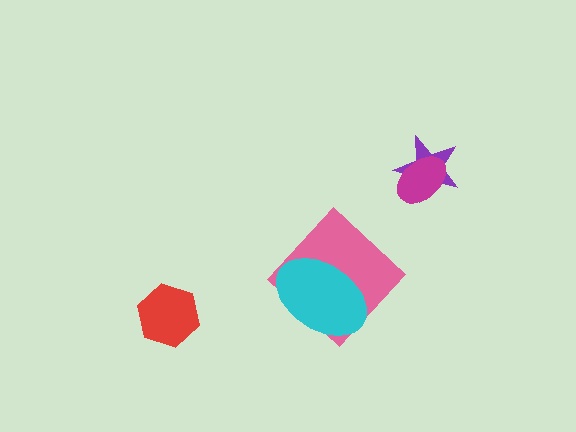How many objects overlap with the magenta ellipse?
1 object overlaps with the magenta ellipse.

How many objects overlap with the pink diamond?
1 object overlaps with the pink diamond.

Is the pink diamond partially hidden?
Yes, it is partially covered by another shape.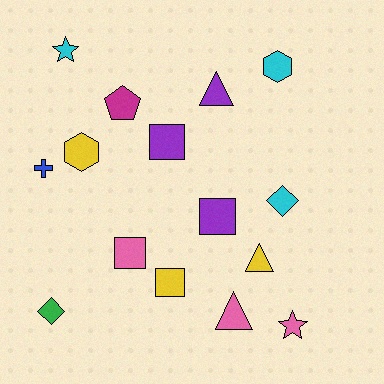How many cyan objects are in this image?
There are 3 cyan objects.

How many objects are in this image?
There are 15 objects.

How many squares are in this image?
There are 4 squares.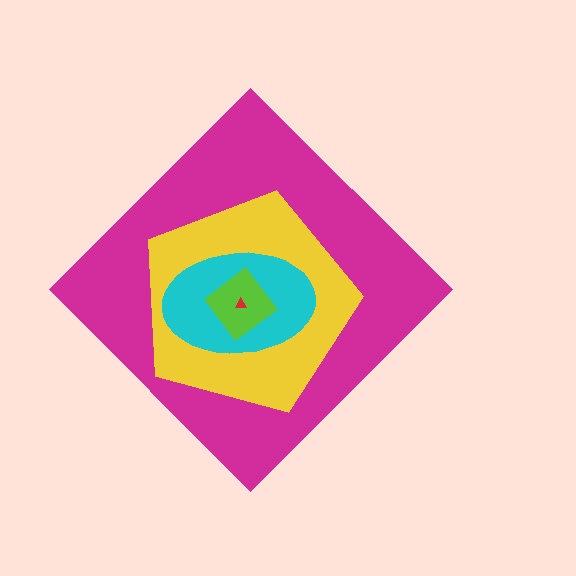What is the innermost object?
The red triangle.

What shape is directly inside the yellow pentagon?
The cyan ellipse.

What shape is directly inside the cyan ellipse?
The lime diamond.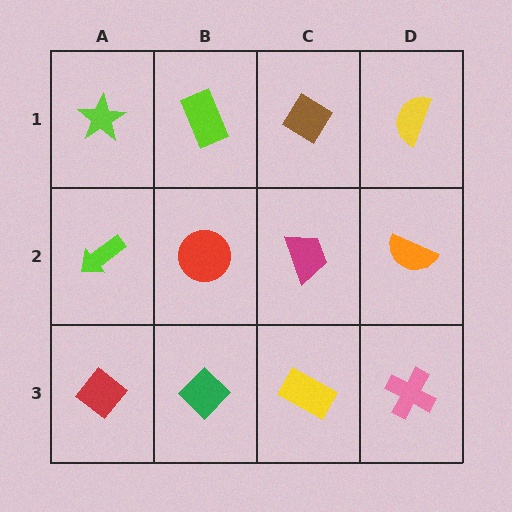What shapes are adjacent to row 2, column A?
A lime star (row 1, column A), a red diamond (row 3, column A), a red circle (row 2, column B).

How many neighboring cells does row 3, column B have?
3.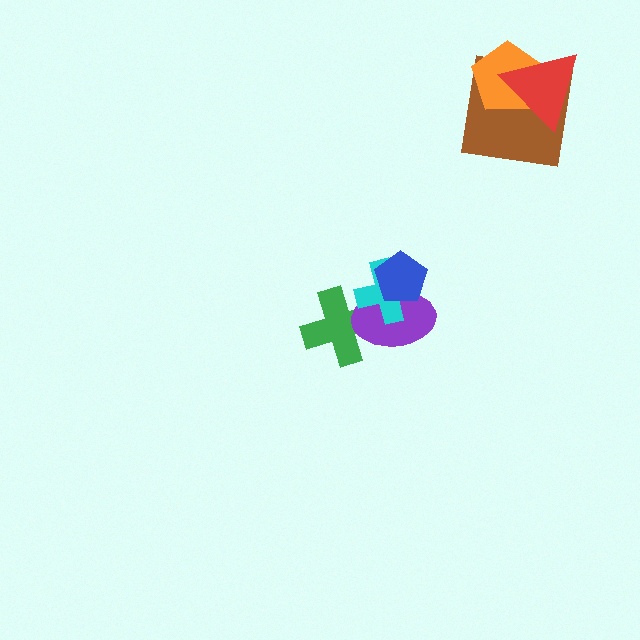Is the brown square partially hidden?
Yes, it is partially covered by another shape.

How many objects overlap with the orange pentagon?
2 objects overlap with the orange pentagon.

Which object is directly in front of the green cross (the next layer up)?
The purple ellipse is directly in front of the green cross.